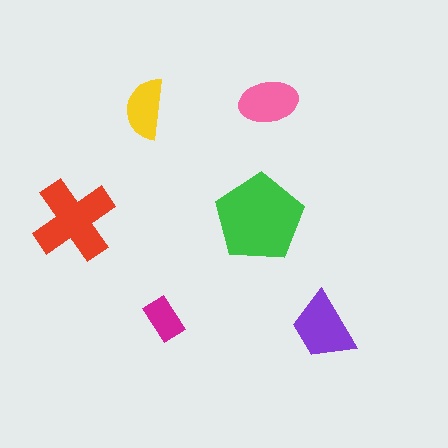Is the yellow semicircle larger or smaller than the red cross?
Smaller.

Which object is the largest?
The green pentagon.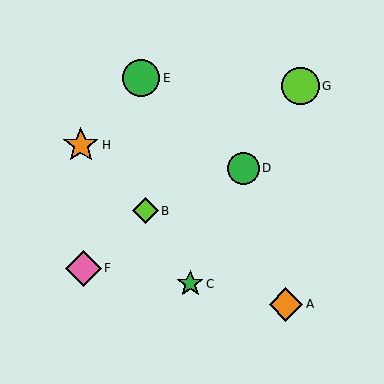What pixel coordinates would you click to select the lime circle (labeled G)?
Click at (301, 86) to select the lime circle G.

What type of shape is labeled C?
Shape C is a green star.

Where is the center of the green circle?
The center of the green circle is at (243, 168).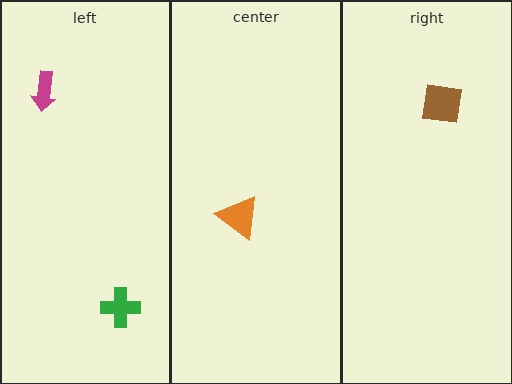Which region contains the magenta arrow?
The left region.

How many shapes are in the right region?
1.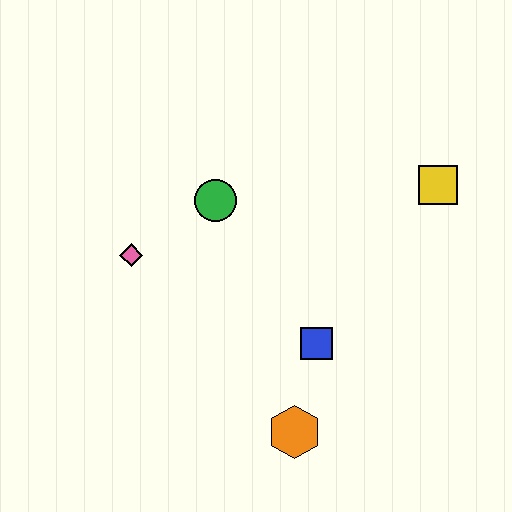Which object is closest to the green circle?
The pink diamond is closest to the green circle.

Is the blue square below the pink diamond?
Yes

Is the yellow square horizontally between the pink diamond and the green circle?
No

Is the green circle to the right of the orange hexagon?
No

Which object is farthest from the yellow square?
The pink diamond is farthest from the yellow square.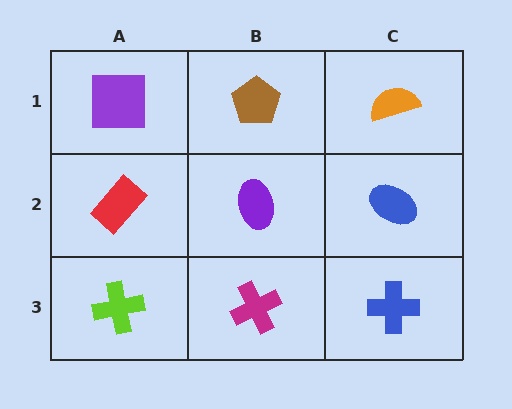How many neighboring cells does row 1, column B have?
3.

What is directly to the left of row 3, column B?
A lime cross.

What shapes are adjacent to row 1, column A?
A red rectangle (row 2, column A), a brown pentagon (row 1, column B).